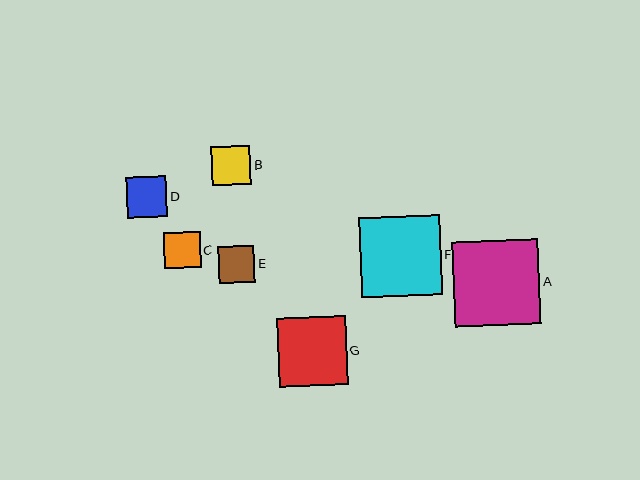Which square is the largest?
Square A is the largest with a size of approximately 86 pixels.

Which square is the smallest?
Square C is the smallest with a size of approximately 36 pixels.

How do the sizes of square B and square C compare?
Square B and square C are approximately the same size.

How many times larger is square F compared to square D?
Square F is approximately 2.0 times the size of square D.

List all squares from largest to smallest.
From largest to smallest: A, F, G, D, B, E, C.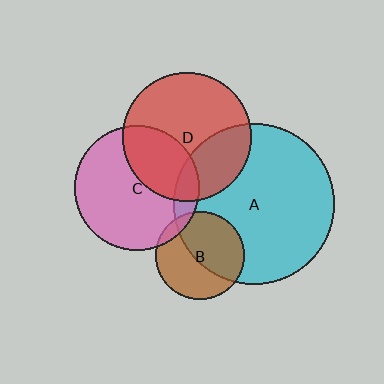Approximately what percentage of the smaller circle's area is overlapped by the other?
Approximately 50%.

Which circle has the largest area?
Circle A (cyan).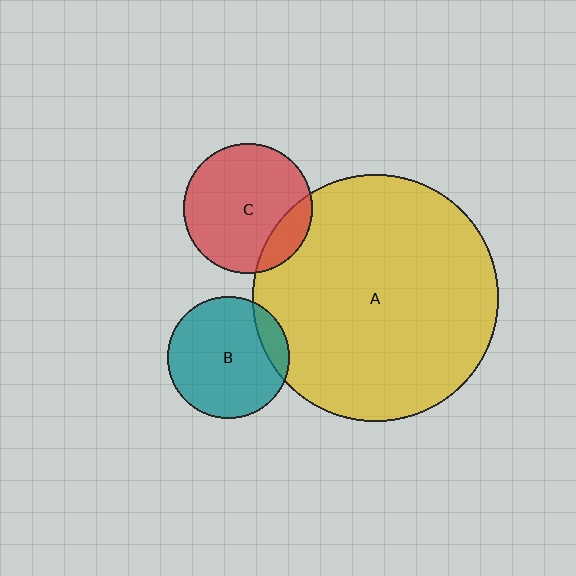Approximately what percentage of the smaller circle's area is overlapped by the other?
Approximately 15%.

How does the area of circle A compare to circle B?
Approximately 4.1 times.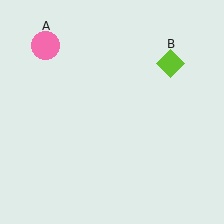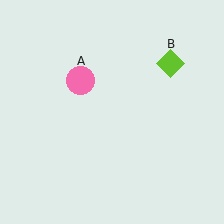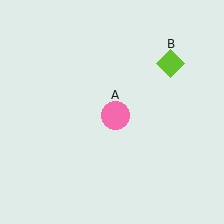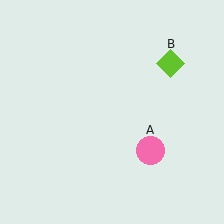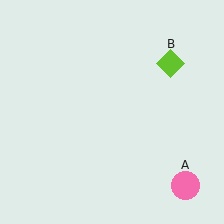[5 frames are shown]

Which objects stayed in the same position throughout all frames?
Lime diamond (object B) remained stationary.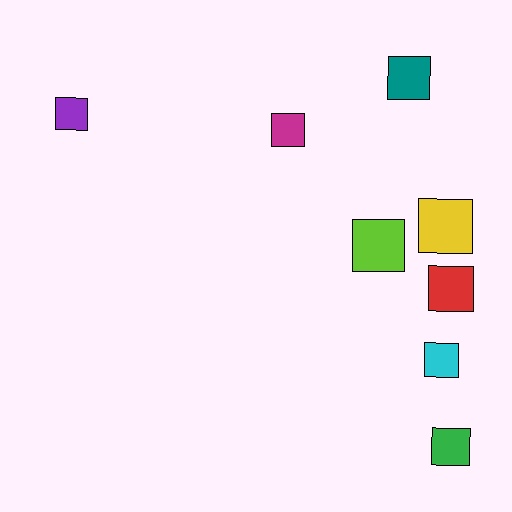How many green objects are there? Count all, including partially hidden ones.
There is 1 green object.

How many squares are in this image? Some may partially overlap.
There are 8 squares.